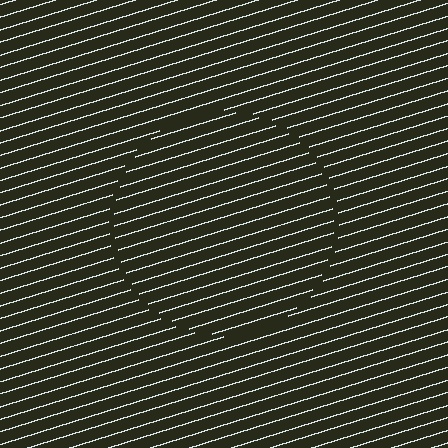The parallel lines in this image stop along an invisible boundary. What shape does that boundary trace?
An illusory circle. The interior of the shape contains the same grating, shifted by half a period — the contour is defined by the phase discontinuity where line-ends from the inner and outer gratings abut.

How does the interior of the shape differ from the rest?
The interior of the shape contains the same grating, shifted by half a period — the contour is defined by the phase discontinuity where line-ends from the inner and outer gratings abut.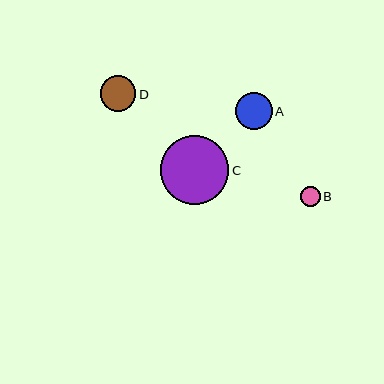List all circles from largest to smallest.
From largest to smallest: C, A, D, B.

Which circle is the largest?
Circle C is the largest with a size of approximately 68 pixels.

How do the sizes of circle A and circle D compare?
Circle A and circle D are approximately the same size.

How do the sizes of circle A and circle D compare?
Circle A and circle D are approximately the same size.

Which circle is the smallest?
Circle B is the smallest with a size of approximately 20 pixels.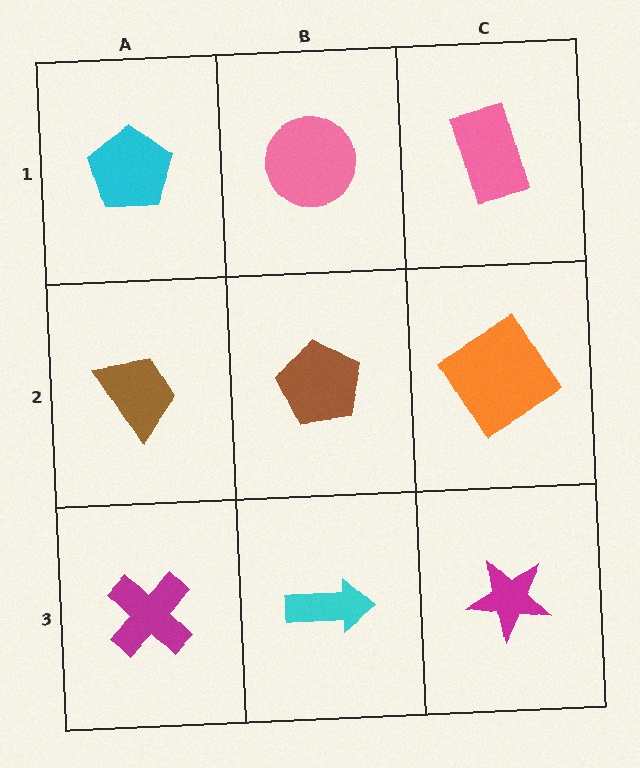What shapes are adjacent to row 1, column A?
A brown trapezoid (row 2, column A), a pink circle (row 1, column B).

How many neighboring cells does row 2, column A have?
3.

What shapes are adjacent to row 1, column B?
A brown pentagon (row 2, column B), a cyan pentagon (row 1, column A), a pink rectangle (row 1, column C).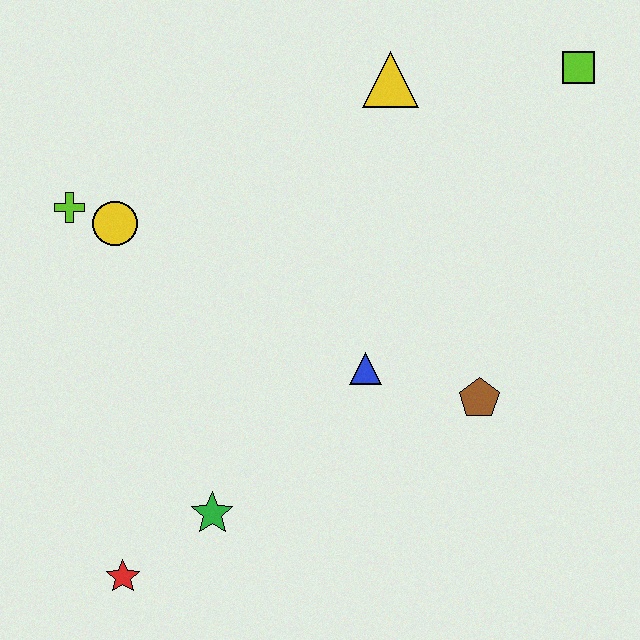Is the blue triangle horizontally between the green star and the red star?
No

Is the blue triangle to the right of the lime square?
No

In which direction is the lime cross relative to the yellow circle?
The lime cross is to the left of the yellow circle.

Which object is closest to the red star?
The green star is closest to the red star.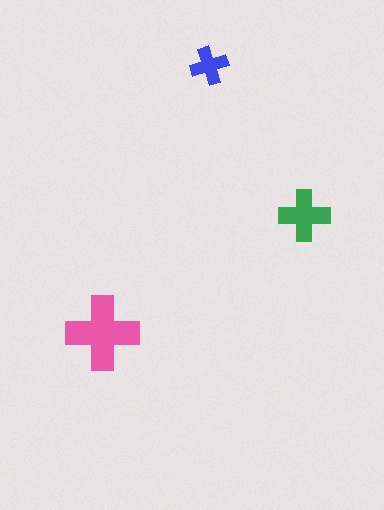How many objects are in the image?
There are 3 objects in the image.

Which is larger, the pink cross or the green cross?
The pink one.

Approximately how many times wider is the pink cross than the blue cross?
About 2 times wider.